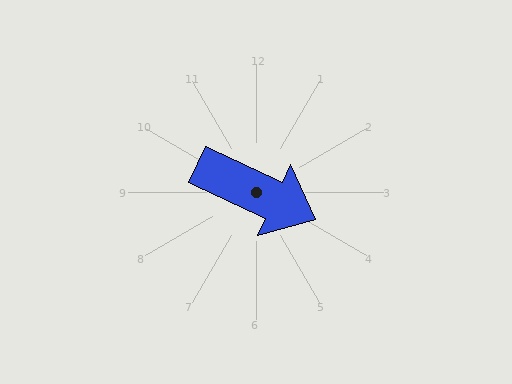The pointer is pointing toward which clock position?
Roughly 4 o'clock.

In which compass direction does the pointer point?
Southeast.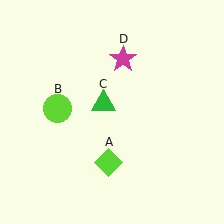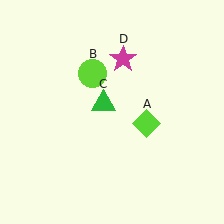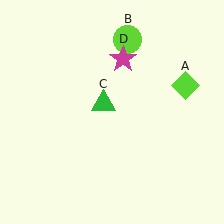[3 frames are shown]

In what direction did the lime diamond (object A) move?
The lime diamond (object A) moved up and to the right.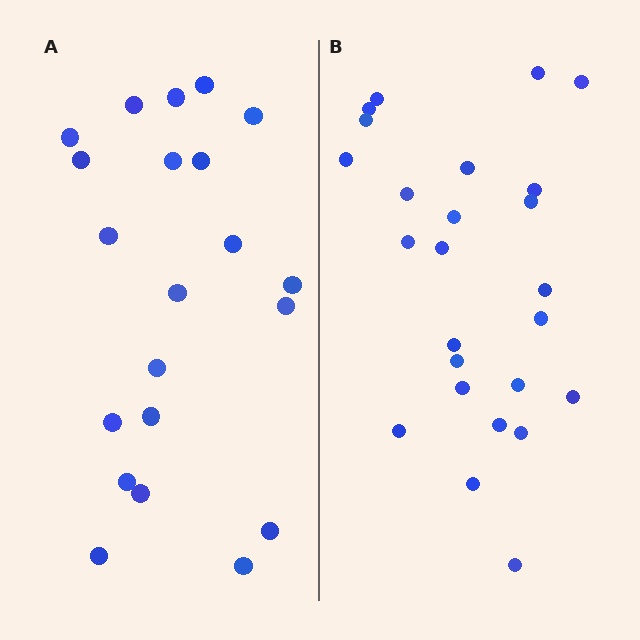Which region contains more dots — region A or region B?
Region B (the right region) has more dots.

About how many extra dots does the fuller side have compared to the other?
Region B has about 4 more dots than region A.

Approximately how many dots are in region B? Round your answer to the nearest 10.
About 20 dots. (The exact count is 25, which rounds to 20.)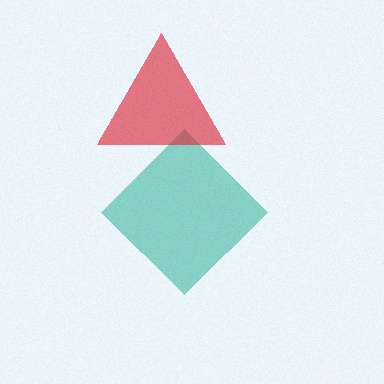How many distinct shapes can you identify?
There are 2 distinct shapes: a teal diamond, a red triangle.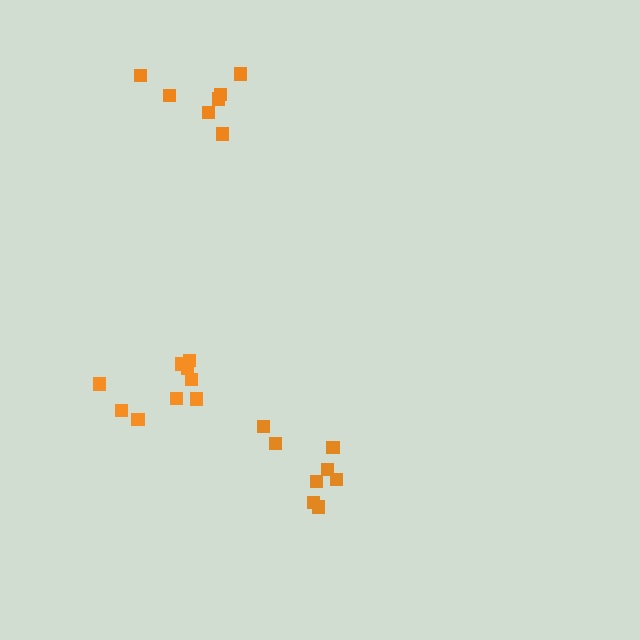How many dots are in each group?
Group 1: 9 dots, Group 2: 8 dots, Group 3: 7 dots (24 total).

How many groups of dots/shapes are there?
There are 3 groups.